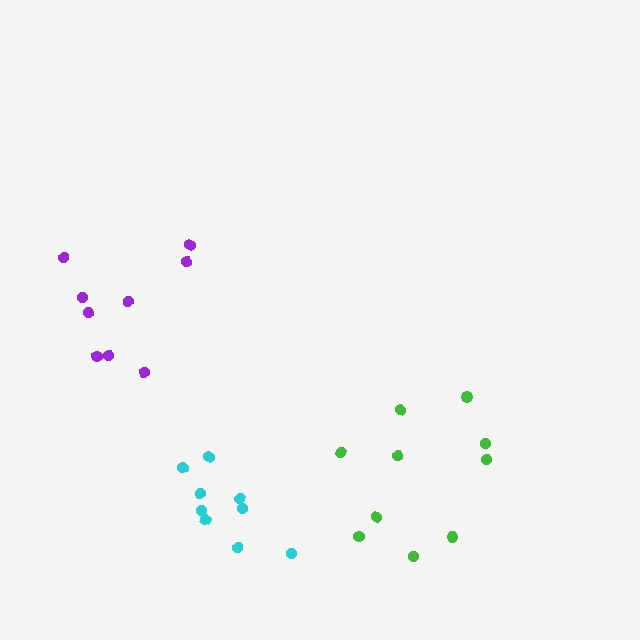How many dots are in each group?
Group 1: 9 dots, Group 2: 10 dots, Group 3: 9 dots (28 total).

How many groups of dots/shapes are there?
There are 3 groups.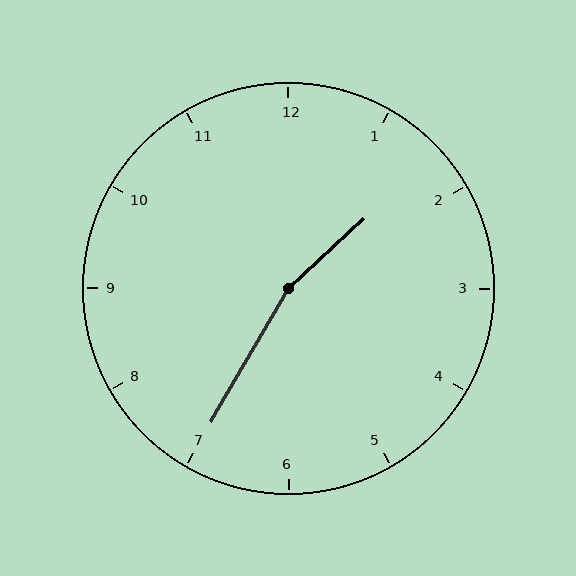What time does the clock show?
1:35.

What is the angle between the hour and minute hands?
Approximately 162 degrees.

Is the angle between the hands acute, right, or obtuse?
It is obtuse.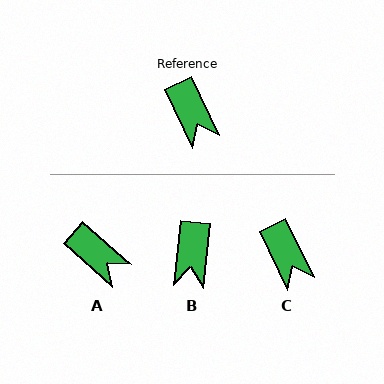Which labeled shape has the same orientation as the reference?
C.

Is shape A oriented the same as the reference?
No, it is off by about 23 degrees.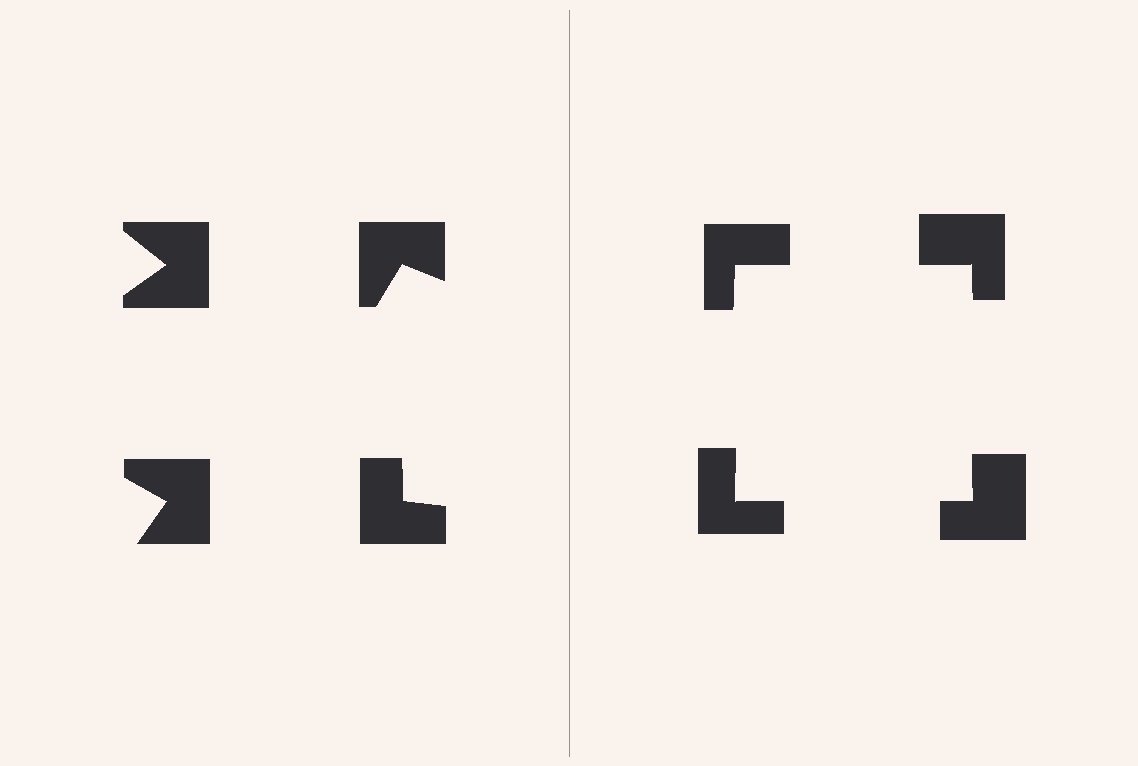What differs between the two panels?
The notched squares are positioned identically on both sides; only the wedge orientations differ. On the right they align to a square; on the left they are misaligned.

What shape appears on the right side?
An illusory square.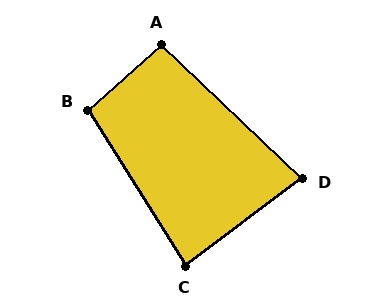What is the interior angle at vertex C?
Approximately 85 degrees (approximately right).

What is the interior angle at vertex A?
Approximately 95 degrees (approximately right).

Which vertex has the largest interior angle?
B, at approximately 99 degrees.